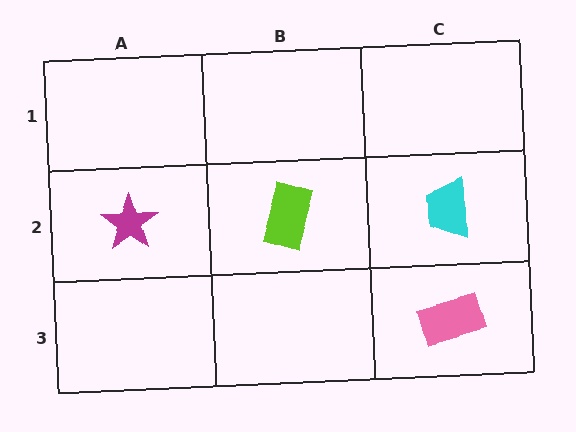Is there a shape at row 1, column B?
No, that cell is empty.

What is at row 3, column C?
A pink rectangle.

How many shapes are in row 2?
3 shapes.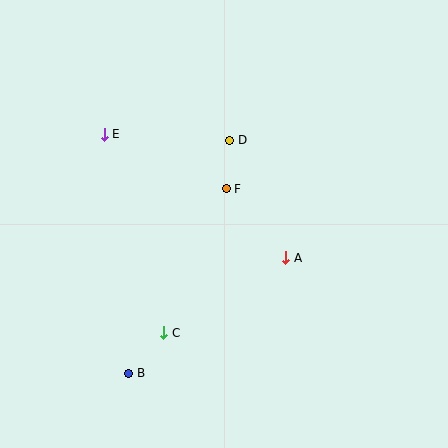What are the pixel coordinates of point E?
Point E is at (104, 134).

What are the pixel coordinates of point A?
Point A is at (286, 258).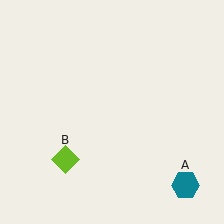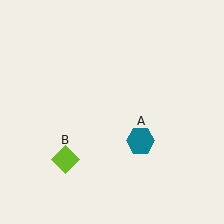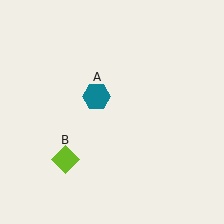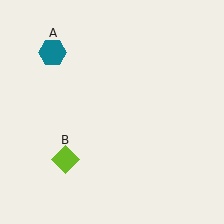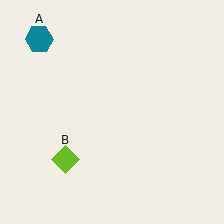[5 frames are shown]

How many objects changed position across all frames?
1 object changed position: teal hexagon (object A).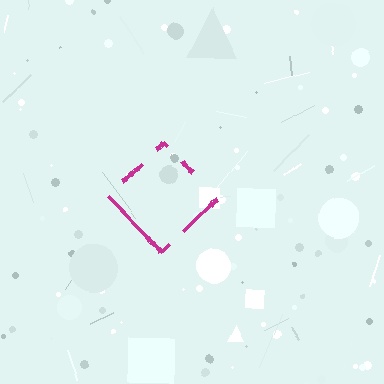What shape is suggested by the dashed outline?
The dashed outline suggests a diamond.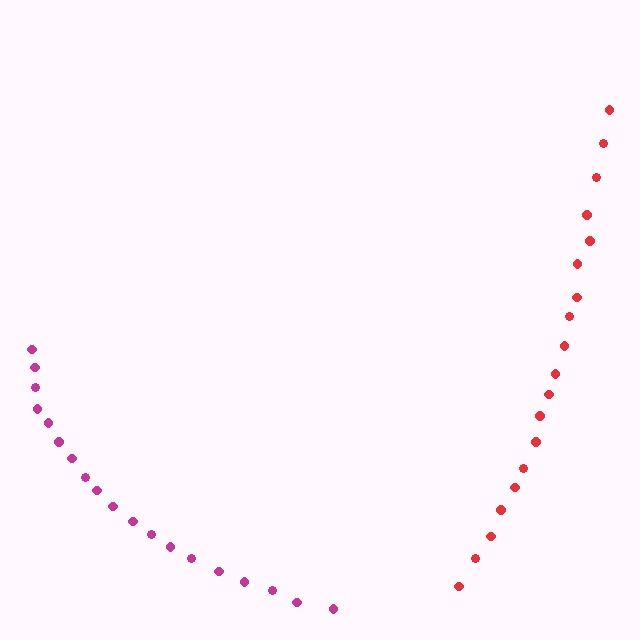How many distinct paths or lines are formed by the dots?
There are 2 distinct paths.